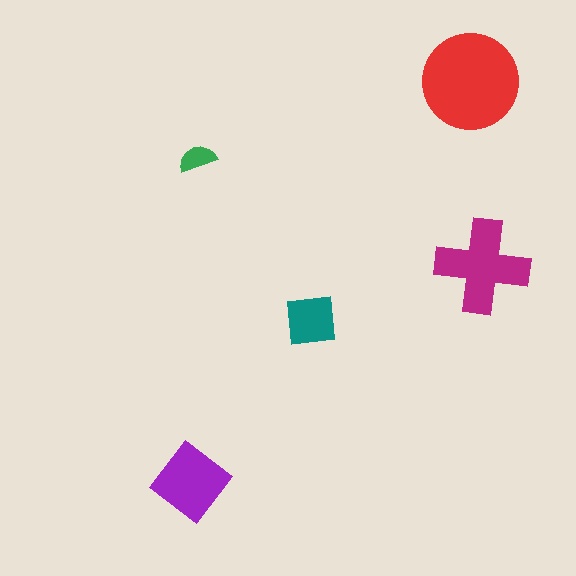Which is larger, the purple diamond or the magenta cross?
The magenta cross.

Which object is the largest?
The red circle.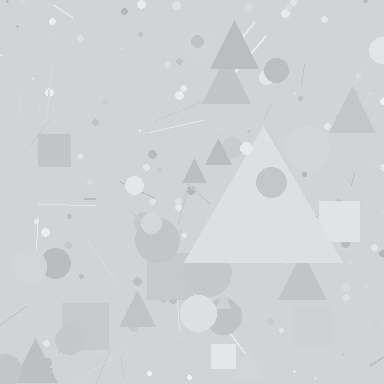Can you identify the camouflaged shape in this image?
The camouflaged shape is a triangle.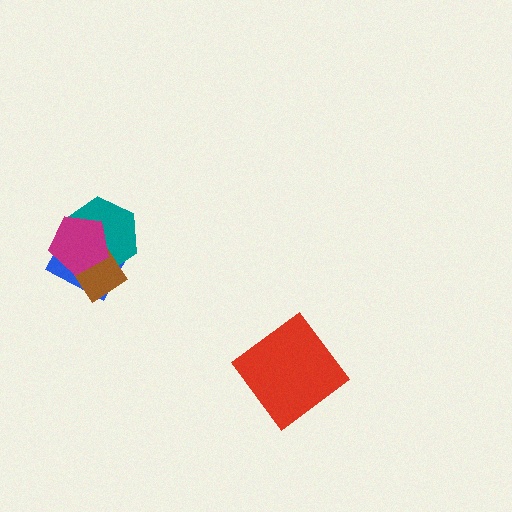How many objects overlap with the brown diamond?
3 objects overlap with the brown diamond.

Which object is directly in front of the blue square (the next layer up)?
The teal hexagon is directly in front of the blue square.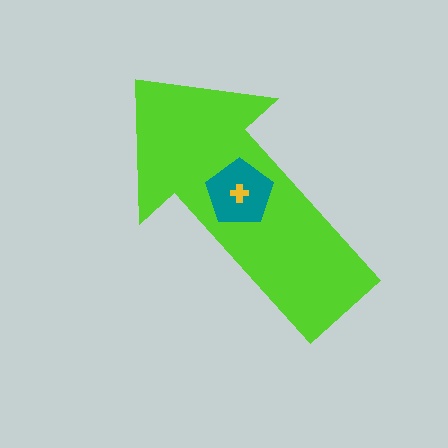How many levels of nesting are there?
3.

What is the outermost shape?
The lime arrow.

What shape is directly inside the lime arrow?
The teal pentagon.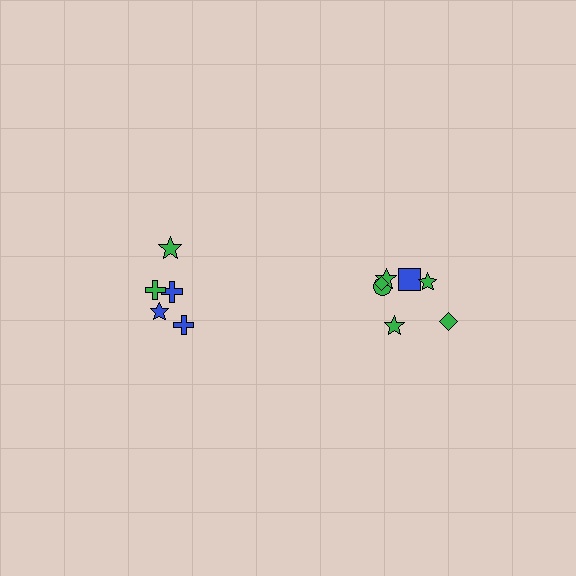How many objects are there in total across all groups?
There are 12 objects.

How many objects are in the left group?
There are 5 objects.